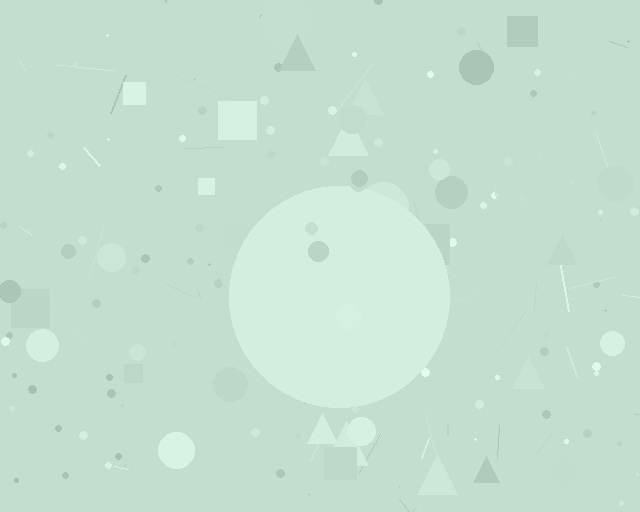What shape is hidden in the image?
A circle is hidden in the image.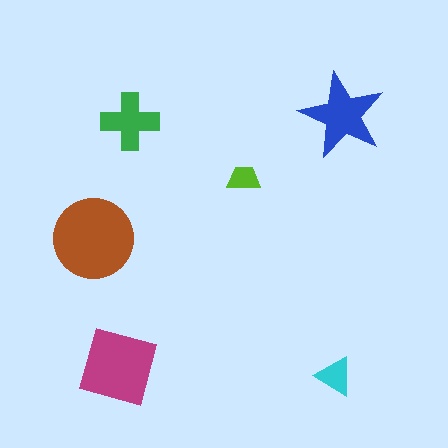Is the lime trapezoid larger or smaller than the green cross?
Smaller.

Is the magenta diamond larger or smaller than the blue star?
Larger.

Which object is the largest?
The brown circle.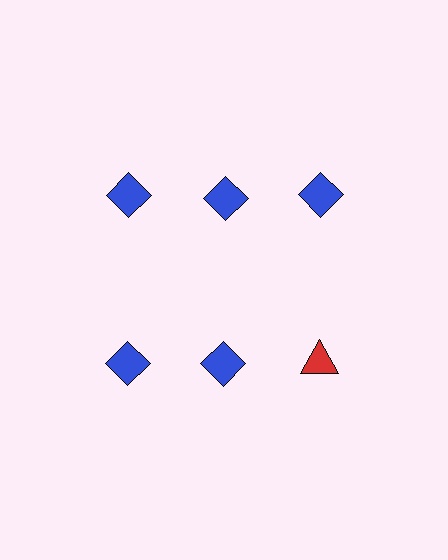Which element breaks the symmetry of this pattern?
The red triangle in the second row, center column breaks the symmetry. All other shapes are blue diamonds.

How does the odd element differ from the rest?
It differs in both color (red instead of blue) and shape (triangle instead of diamond).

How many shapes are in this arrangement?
There are 6 shapes arranged in a grid pattern.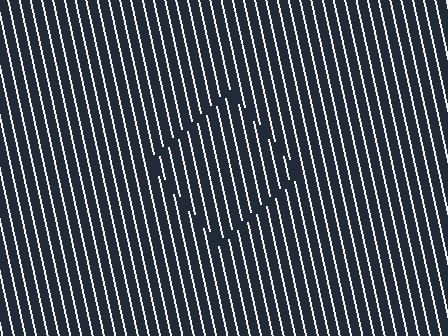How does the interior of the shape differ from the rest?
The interior of the shape contains the same grating, shifted by half a period — the contour is defined by the phase discontinuity where line-ends from the inner and outer gratings abut.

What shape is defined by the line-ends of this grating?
An illusory square. The interior of the shape contains the same grating, shifted by half a period — the contour is defined by the phase discontinuity where line-ends from the inner and outer gratings abut.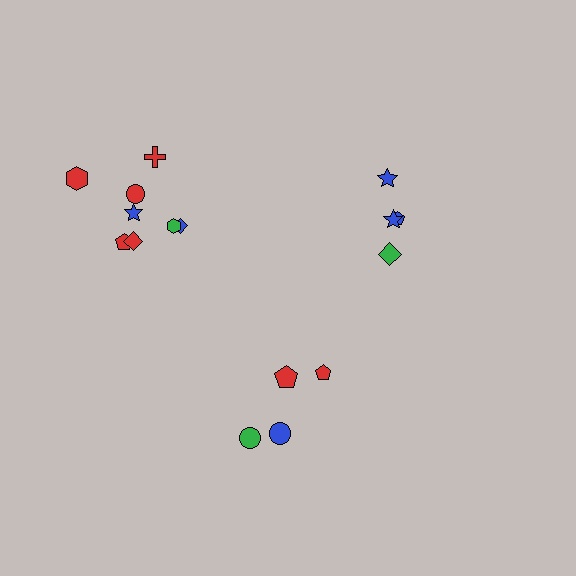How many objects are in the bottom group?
There are 4 objects.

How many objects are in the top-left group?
There are 8 objects.